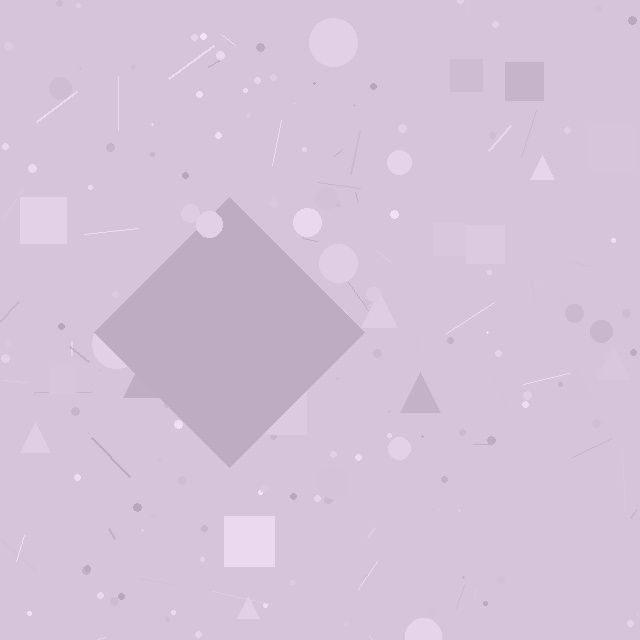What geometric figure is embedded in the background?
A diamond is embedded in the background.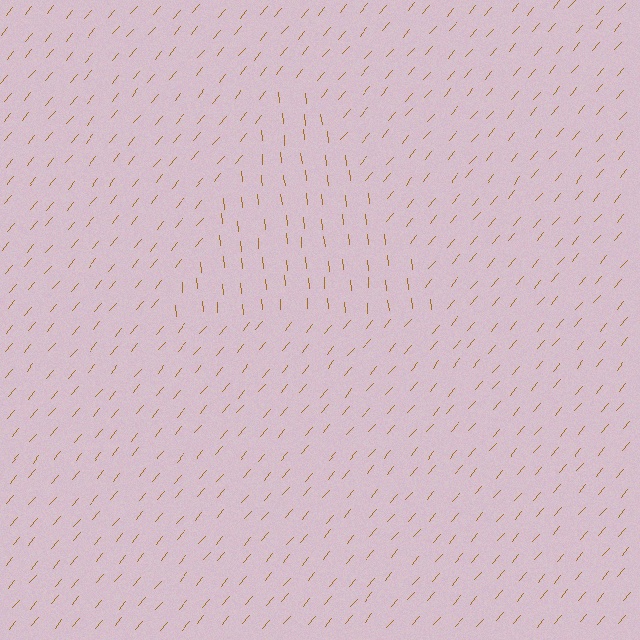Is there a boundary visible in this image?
Yes, there is a texture boundary formed by a change in line orientation.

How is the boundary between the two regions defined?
The boundary is defined purely by a change in line orientation (approximately 45 degrees difference). All lines are the same color and thickness.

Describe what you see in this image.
The image is filled with small brown line segments. A triangle region in the image has lines oriented differently from the surrounding lines, creating a visible texture boundary.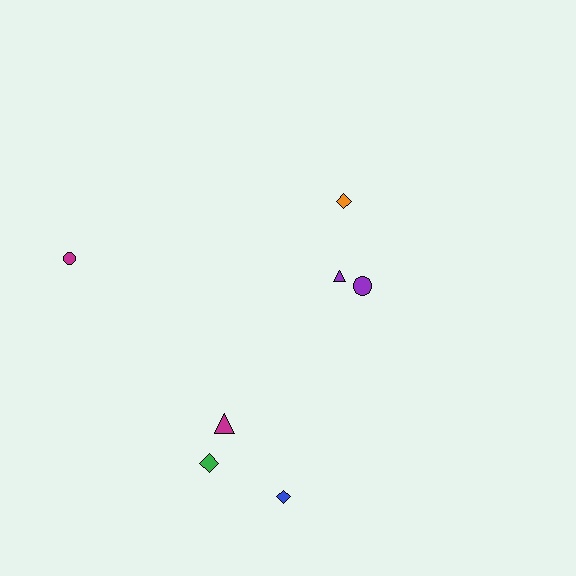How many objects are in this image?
There are 7 objects.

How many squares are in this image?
There are no squares.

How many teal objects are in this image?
There are no teal objects.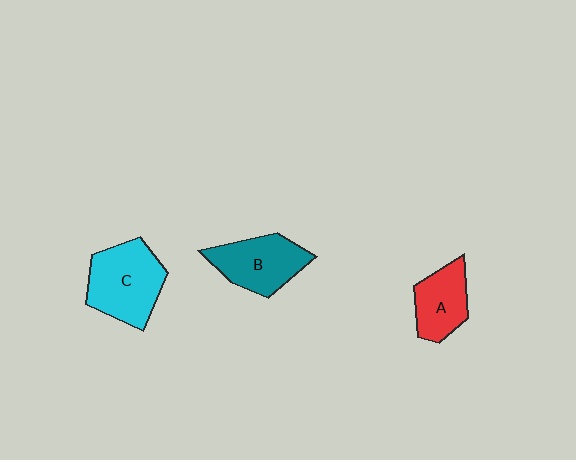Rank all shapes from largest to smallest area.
From largest to smallest: C (cyan), B (teal), A (red).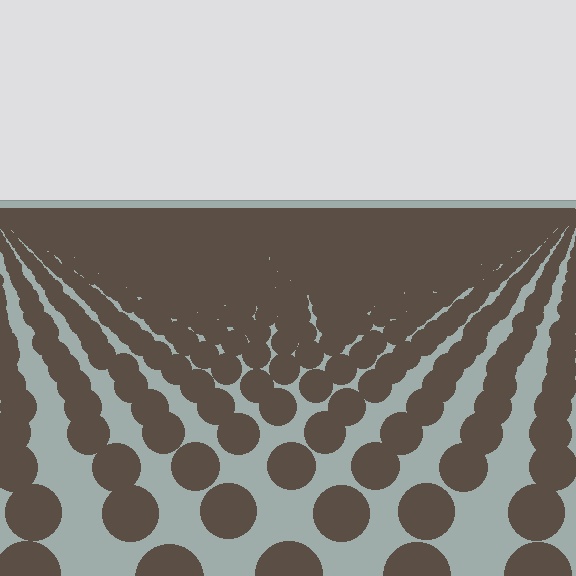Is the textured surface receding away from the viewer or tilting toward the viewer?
The surface is receding away from the viewer. Texture elements get smaller and denser toward the top.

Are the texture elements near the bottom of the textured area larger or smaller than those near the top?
Larger. Near the bottom, elements are closer to the viewer and appear at a bigger on-screen size.